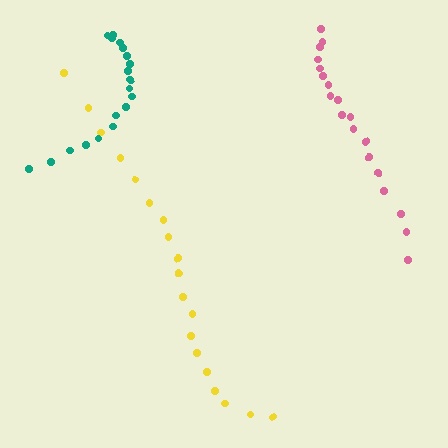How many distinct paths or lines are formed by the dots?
There are 3 distinct paths.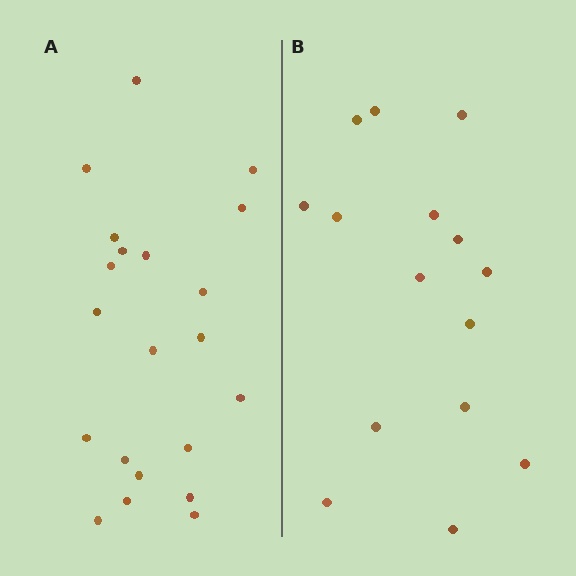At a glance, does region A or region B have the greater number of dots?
Region A (the left region) has more dots.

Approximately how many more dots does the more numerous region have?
Region A has about 6 more dots than region B.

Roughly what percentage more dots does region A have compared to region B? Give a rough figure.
About 40% more.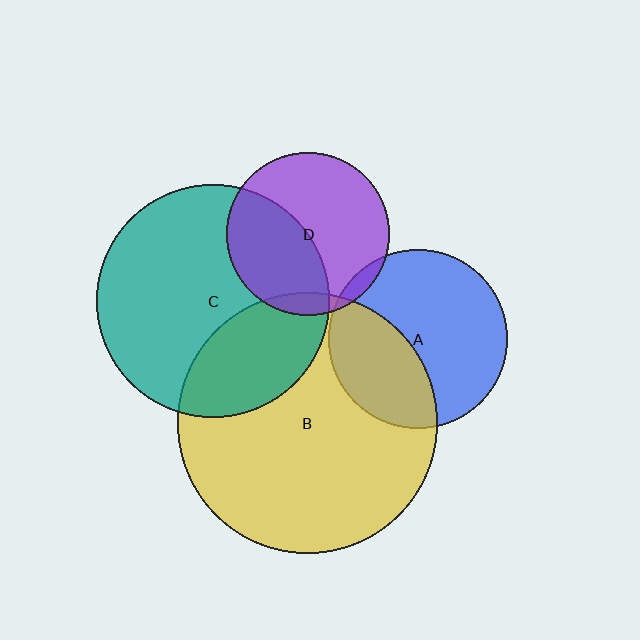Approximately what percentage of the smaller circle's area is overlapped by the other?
Approximately 45%.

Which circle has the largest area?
Circle B (yellow).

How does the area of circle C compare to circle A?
Approximately 1.7 times.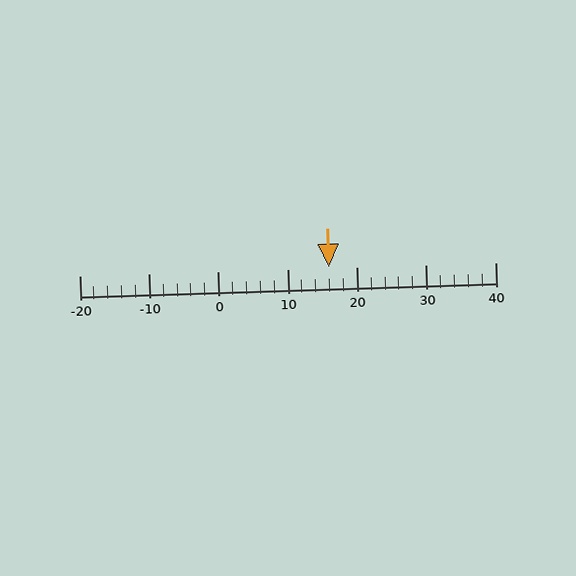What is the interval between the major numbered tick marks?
The major tick marks are spaced 10 units apart.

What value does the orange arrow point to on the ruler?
The orange arrow points to approximately 16.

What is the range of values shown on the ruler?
The ruler shows values from -20 to 40.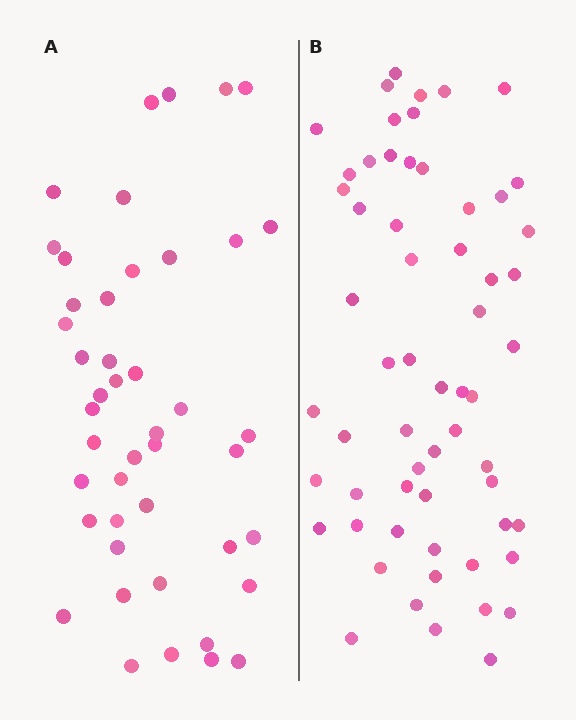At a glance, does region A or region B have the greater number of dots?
Region B (the right region) has more dots.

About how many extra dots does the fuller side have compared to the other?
Region B has approximately 15 more dots than region A.